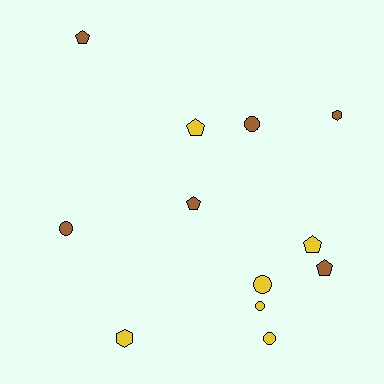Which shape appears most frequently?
Pentagon, with 5 objects.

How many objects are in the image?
There are 12 objects.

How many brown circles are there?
There are 2 brown circles.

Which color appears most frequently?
Brown, with 6 objects.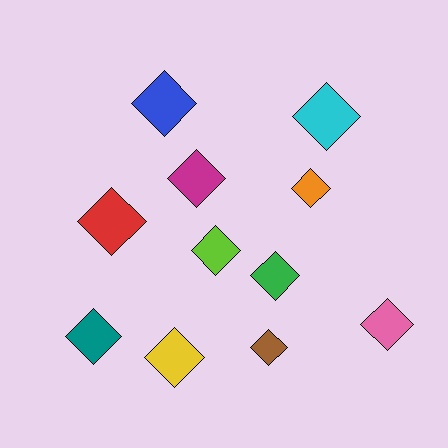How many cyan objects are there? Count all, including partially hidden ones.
There is 1 cyan object.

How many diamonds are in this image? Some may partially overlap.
There are 11 diamonds.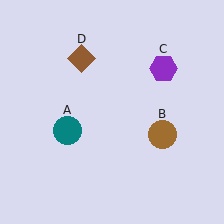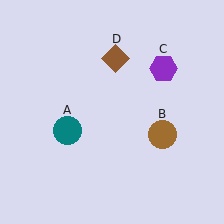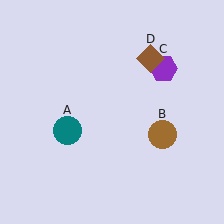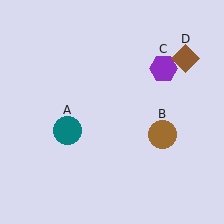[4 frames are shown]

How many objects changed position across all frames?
1 object changed position: brown diamond (object D).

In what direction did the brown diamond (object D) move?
The brown diamond (object D) moved right.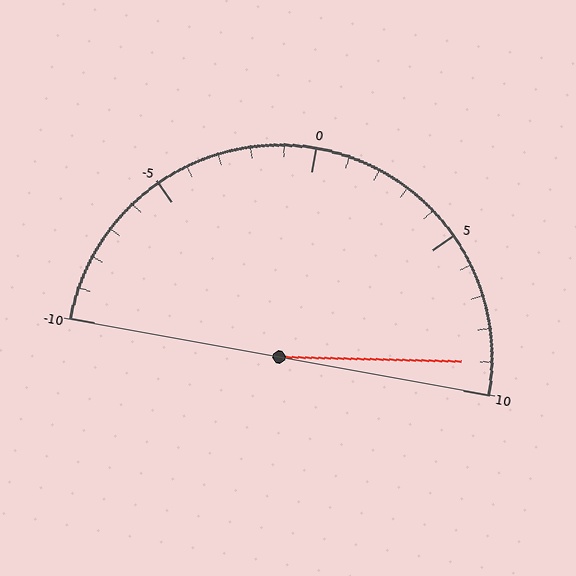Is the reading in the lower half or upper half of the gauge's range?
The reading is in the upper half of the range (-10 to 10).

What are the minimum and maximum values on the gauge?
The gauge ranges from -10 to 10.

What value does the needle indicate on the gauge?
The needle indicates approximately 9.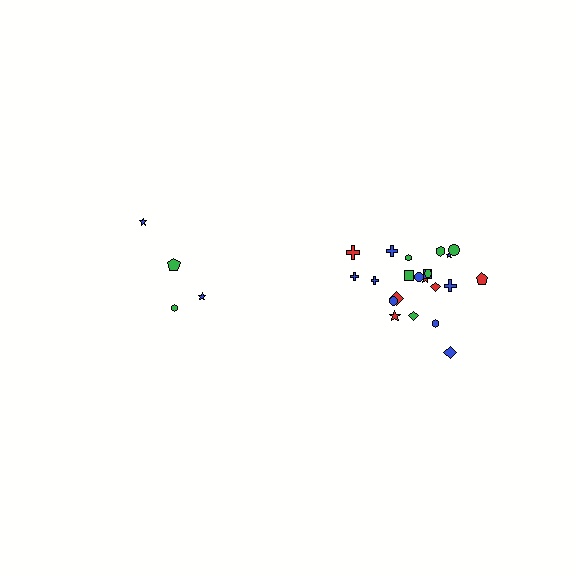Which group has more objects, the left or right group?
The right group.